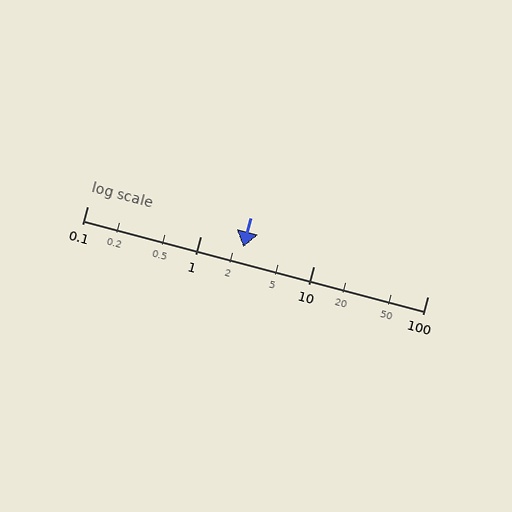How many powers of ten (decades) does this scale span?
The scale spans 3 decades, from 0.1 to 100.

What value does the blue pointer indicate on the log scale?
The pointer indicates approximately 2.4.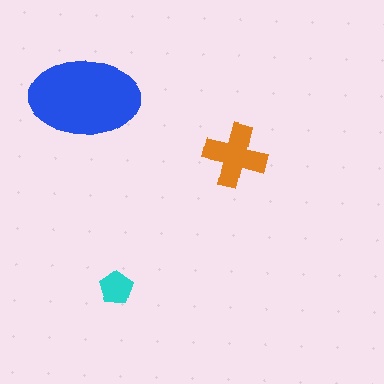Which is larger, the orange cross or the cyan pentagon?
The orange cross.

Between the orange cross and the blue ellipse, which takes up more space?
The blue ellipse.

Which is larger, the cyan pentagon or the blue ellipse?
The blue ellipse.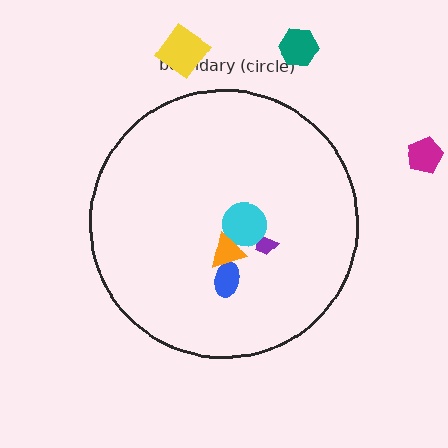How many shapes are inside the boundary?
4 inside, 3 outside.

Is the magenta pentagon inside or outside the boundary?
Outside.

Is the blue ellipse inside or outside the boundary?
Inside.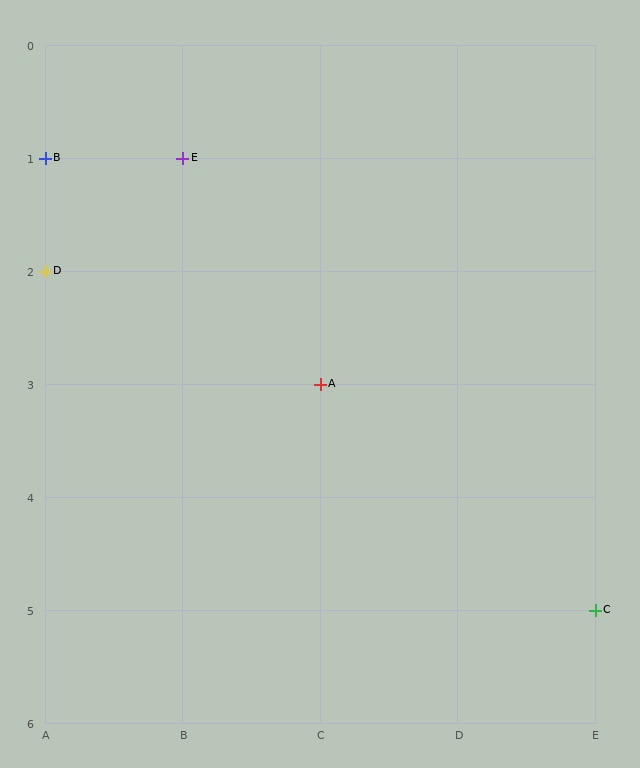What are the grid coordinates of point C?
Point C is at grid coordinates (E, 5).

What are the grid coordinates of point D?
Point D is at grid coordinates (A, 2).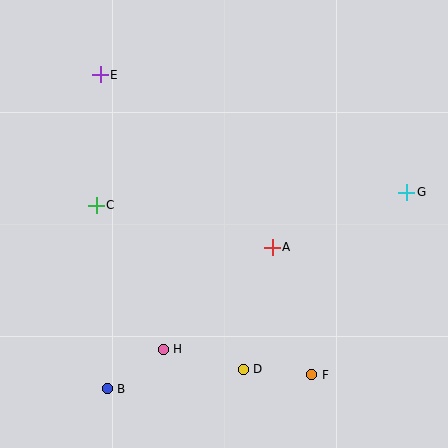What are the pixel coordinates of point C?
Point C is at (96, 205).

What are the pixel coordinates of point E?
Point E is at (100, 75).